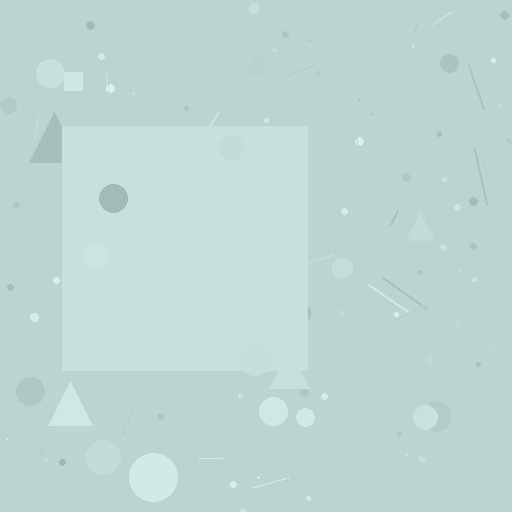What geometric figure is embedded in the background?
A square is embedded in the background.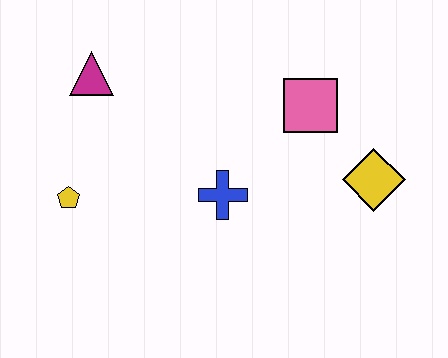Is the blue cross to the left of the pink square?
Yes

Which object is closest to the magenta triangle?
The yellow pentagon is closest to the magenta triangle.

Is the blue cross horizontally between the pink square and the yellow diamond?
No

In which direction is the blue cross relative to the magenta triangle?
The blue cross is to the right of the magenta triangle.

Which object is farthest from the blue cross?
The magenta triangle is farthest from the blue cross.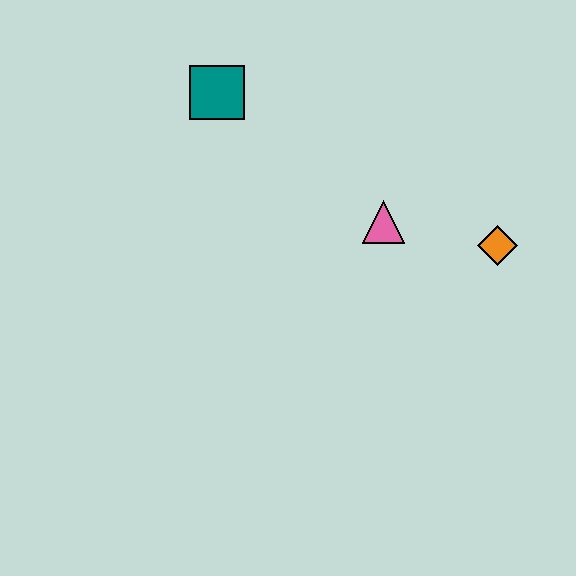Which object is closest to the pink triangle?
The orange diamond is closest to the pink triangle.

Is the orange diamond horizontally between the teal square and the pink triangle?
No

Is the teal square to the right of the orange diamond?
No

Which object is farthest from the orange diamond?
The teal square is farthest from the orange diamond.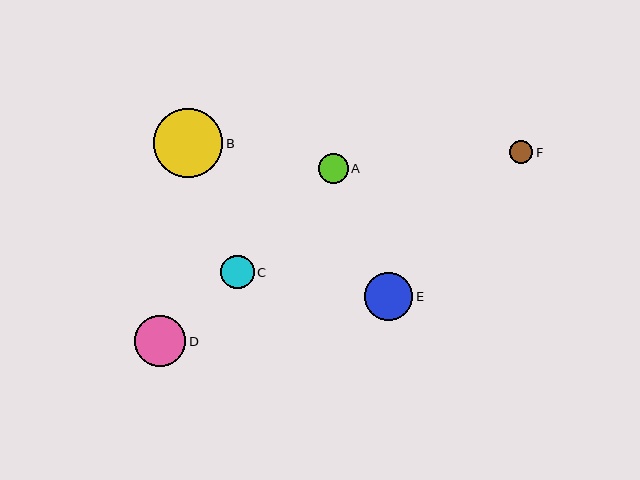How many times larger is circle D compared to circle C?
Circle D is approximately 1.5 times the size of circle C.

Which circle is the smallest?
Circle F is the smallest with a size of approximately 23 pixels.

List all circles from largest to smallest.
From largest to smallest: B, D, E, C, A, F.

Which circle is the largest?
Circle B is the largest with a size of approximately 69 pixels.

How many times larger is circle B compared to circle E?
Circle B is approximately 1.4 times the size of circle E.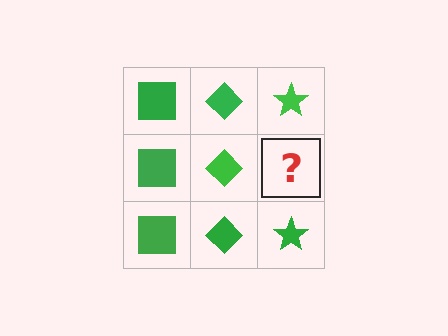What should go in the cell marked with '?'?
The missing cell should contain a green star.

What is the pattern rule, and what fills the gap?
The rule is that each column has a consistent shape. The gap should be filled with a green star.